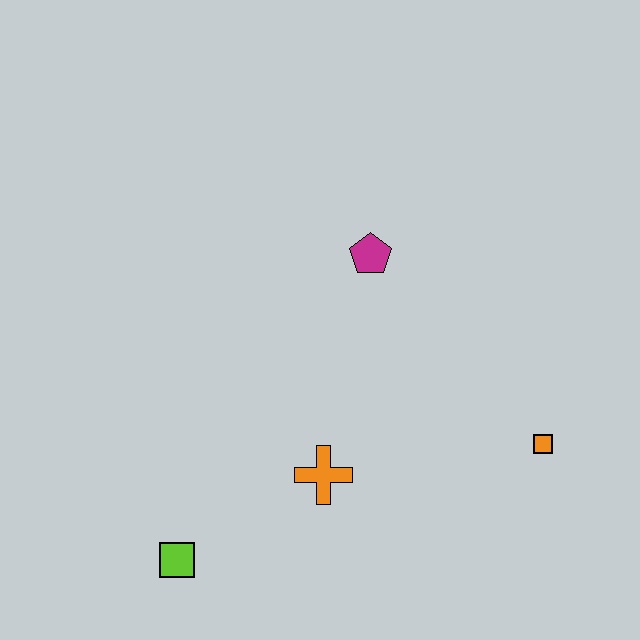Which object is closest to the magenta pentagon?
The orange cross is closest to the magenta pentagon.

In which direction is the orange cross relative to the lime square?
The orange cross is to the right of the lime square.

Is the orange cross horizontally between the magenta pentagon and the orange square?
No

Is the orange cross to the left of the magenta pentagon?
Yes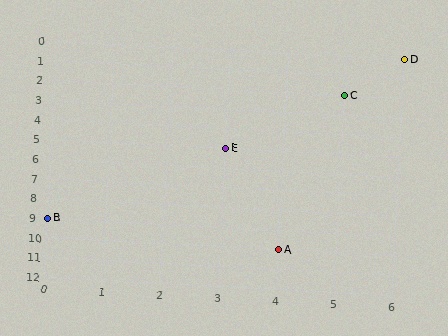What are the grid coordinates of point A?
Point A is at grid coordinates (4, 10).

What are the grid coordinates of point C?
Point C is at grid coordinates (5, 2).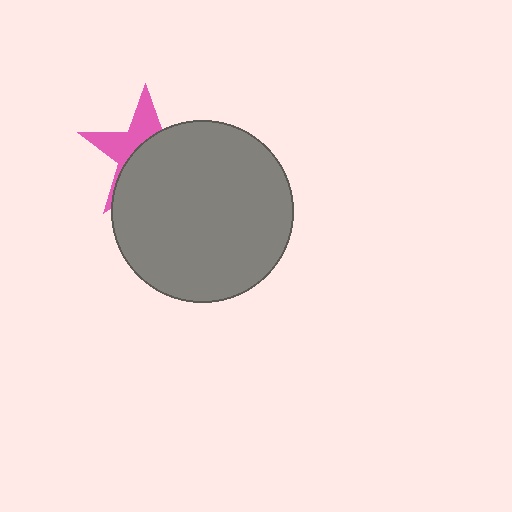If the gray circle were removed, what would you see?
You would see the complete pink star.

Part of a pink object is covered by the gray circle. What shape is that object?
It is a star.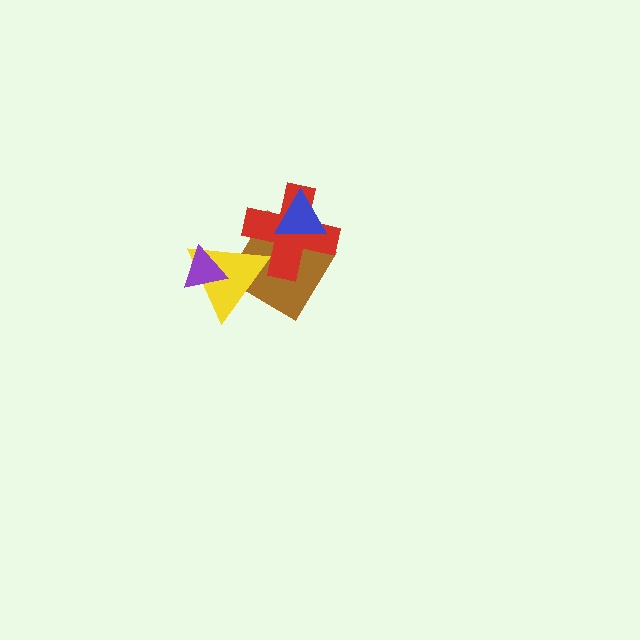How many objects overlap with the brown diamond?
3 objects overlap with the brown diamond.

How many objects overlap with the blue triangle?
2 objects overlap with the blue triangle.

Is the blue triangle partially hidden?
No, no other shape covers it.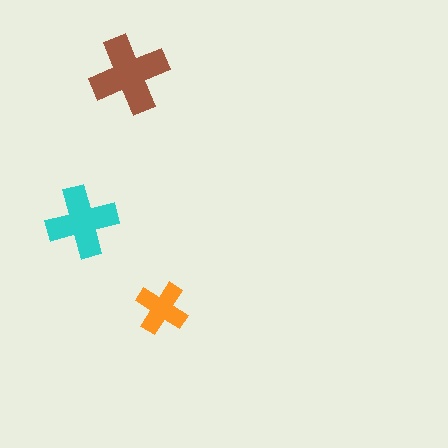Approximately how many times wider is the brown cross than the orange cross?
About 1.5 times wider.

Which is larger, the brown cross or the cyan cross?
The brown one.